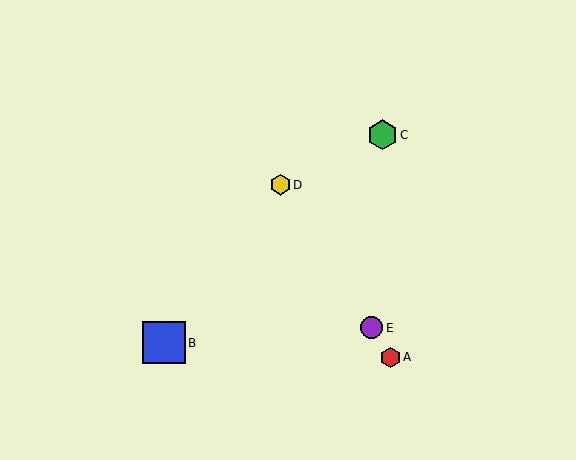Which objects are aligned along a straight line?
Objects A, D, E are aligned along a straight line.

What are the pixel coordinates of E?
Object E is at (371, 328).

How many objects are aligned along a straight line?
3 objects (A, D, E) are aligned along a straight line.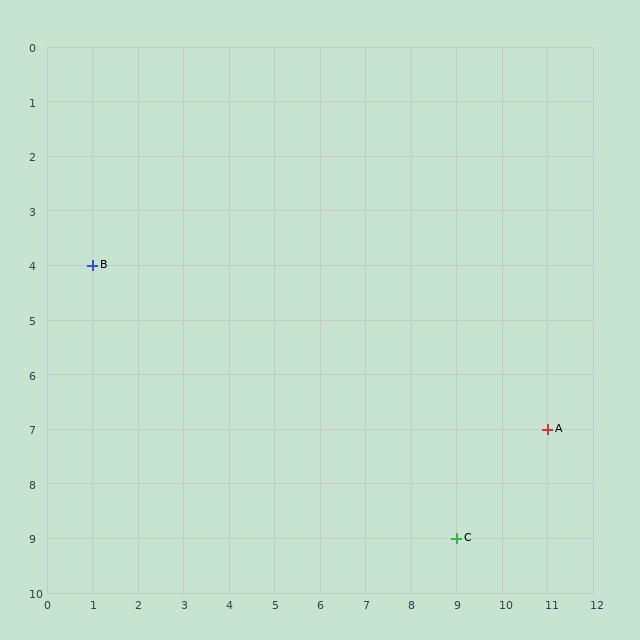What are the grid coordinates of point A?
Point A is at grid coordinates (11, 7).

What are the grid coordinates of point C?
Point C is at grid coordinates (9, 9).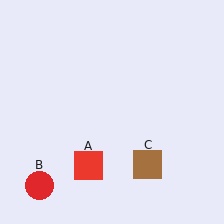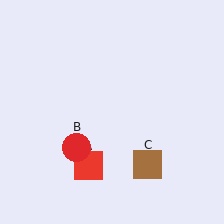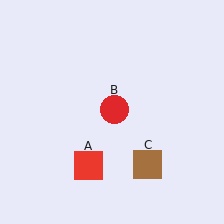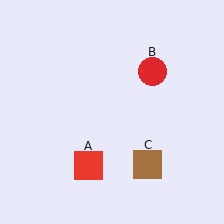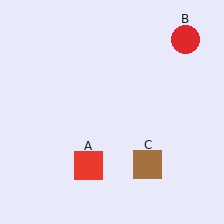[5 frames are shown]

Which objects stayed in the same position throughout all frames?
Red square (object A) and brown square (object C) remained stationary.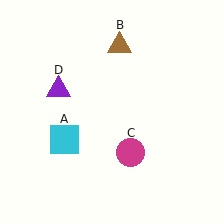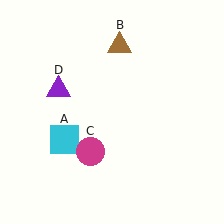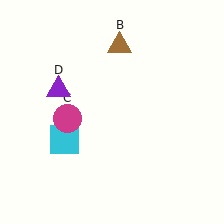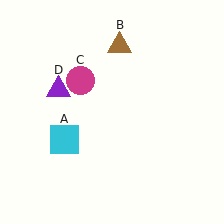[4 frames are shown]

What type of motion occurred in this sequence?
The magenta circle (object C) rotated clockwise around the center of the scene.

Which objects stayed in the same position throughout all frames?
Cyan square (object A) and brown triangle (object B) and purple triangle (object D) remained stationary.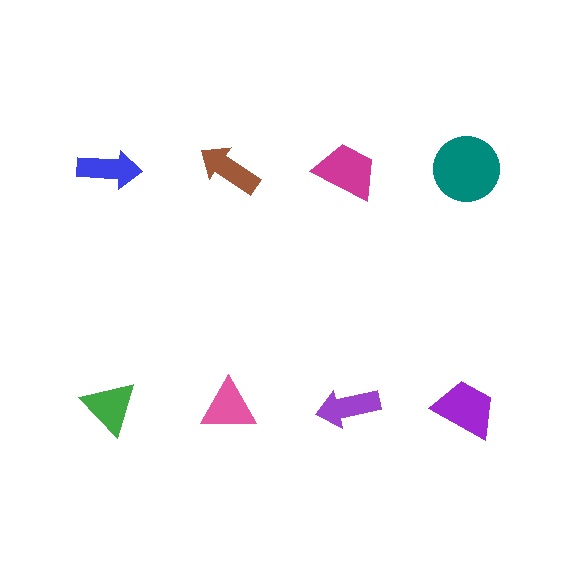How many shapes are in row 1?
4 shapes.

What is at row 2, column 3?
A purple arrow.